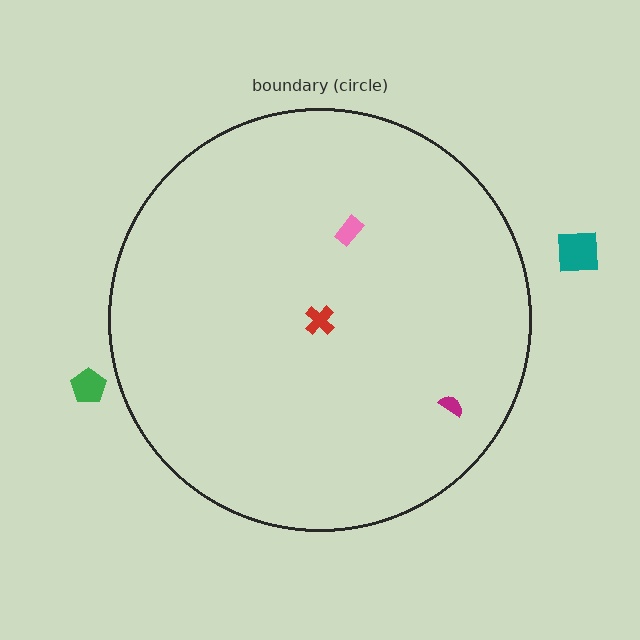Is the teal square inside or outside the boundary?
Outside.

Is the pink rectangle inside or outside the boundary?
Inside.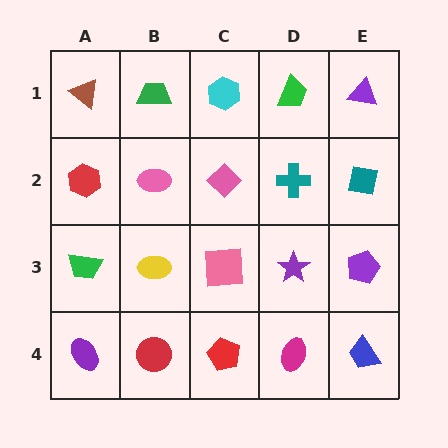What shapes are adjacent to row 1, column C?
A pink diamond (row 2, column C), a green trapezoid (row 1, column B), a green trapezoid (row 1, column D).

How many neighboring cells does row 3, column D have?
4.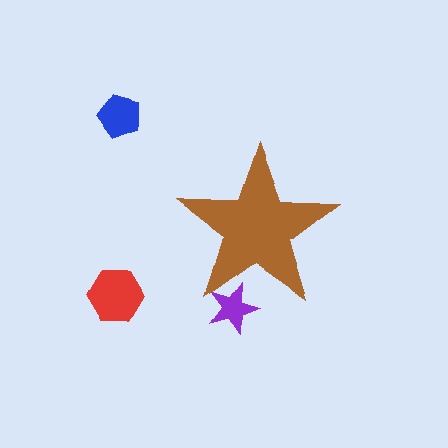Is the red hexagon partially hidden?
No, the red hexagon is fully visible.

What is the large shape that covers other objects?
A brown star.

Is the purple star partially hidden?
Yes, the purple star is partially hidden behind the brown star.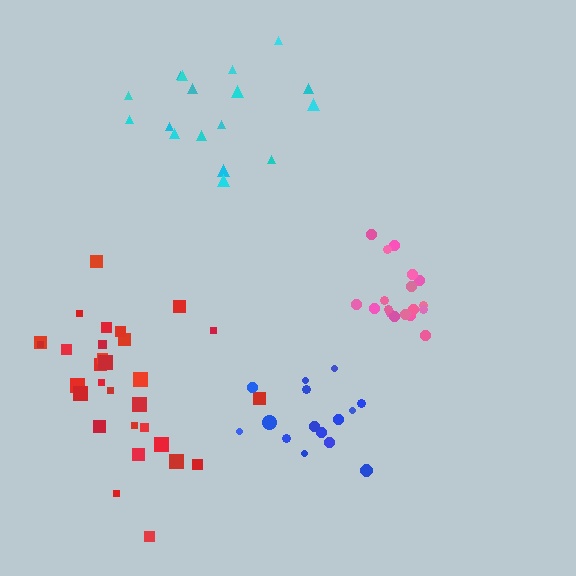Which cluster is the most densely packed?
Blue.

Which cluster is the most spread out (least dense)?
Red.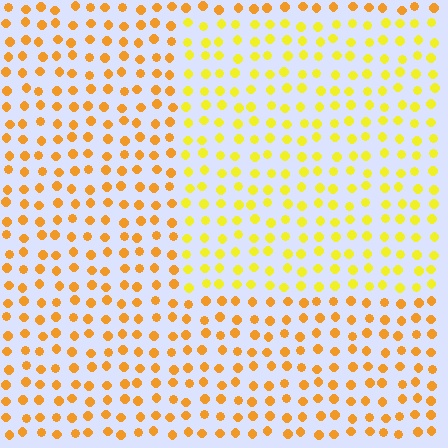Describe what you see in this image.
The image is filled with small orange elements in a uniform arrangement. A rectangle-shaped region is visible where the elements are tinted to a slightly different hue, forming a subtle color boundary.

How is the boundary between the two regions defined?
The boundary is defined purely by a slight shift in hue (about 27 degrees). Spacing, size, and orientation are identical on both sides.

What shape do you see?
I see a rectangle.